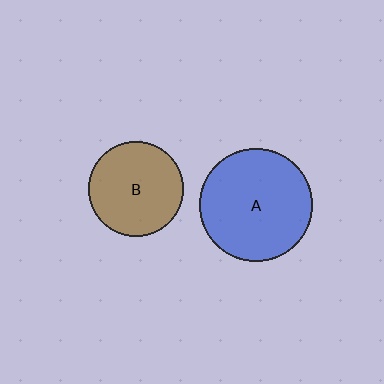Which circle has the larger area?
Circle A (blue).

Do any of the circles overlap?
No, none of the circles overlap.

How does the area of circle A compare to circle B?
Approximately 1.4 times.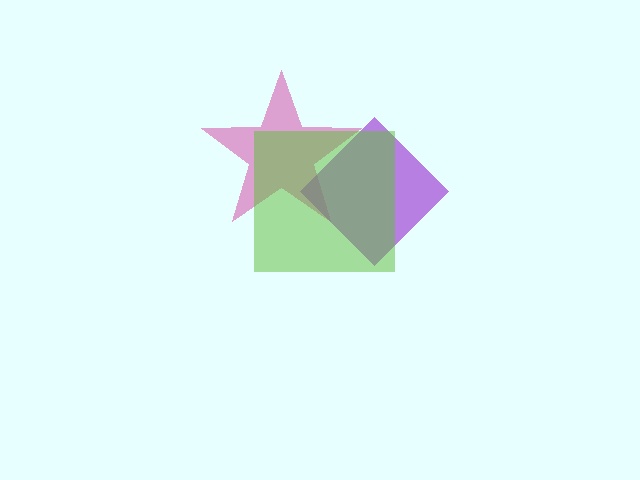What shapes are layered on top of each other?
The layered shapes are: a pink star, a purple diamond, a lime square.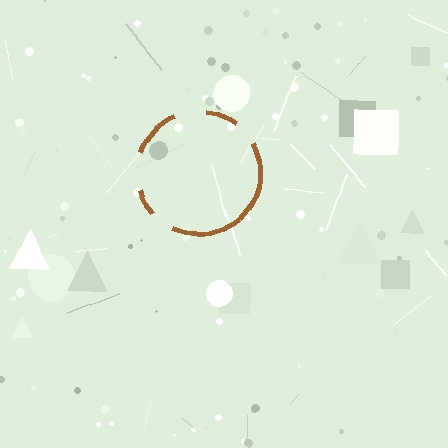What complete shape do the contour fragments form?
The contour fragments form a circle.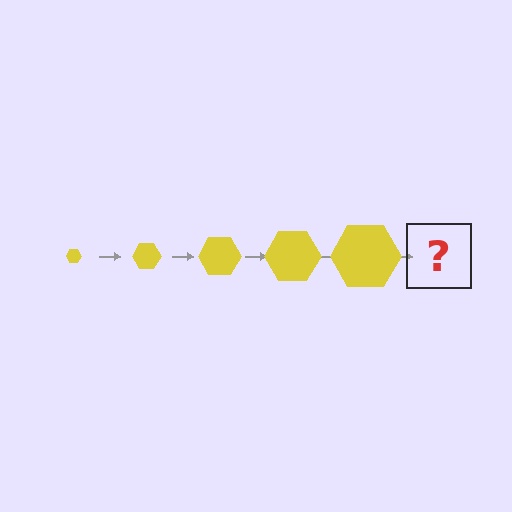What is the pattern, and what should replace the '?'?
The pattern is that the hexagon gets progressively larger each step. The '?' should be a yellow hexagon, larger than the previous one.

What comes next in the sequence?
The next element should be a yellow hexagon, larger than the previous one.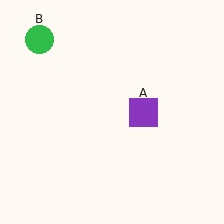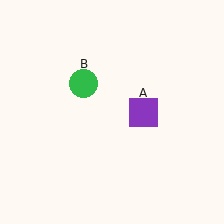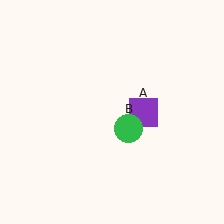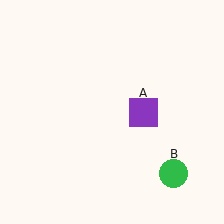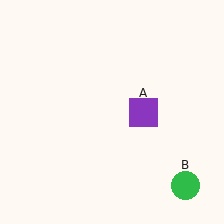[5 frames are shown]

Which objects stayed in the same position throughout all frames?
Purple square (object A) remained stationary.